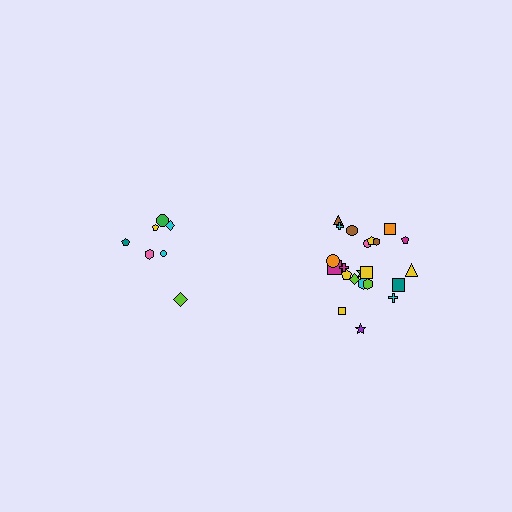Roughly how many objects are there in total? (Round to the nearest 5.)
Roughly 30 objects in total.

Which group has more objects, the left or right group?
The right group.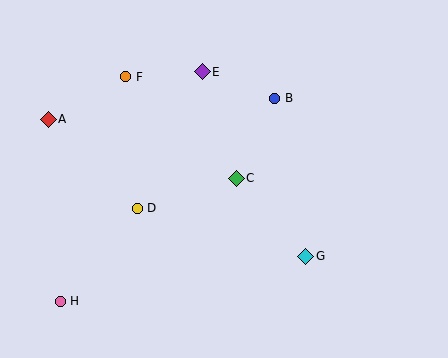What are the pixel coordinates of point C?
Point C is at (236, 178).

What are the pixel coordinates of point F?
Point F is at (126, 77).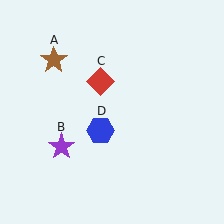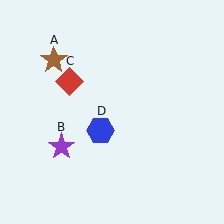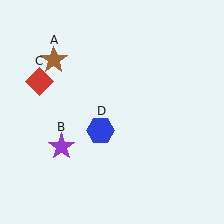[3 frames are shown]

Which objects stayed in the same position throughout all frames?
Brown star (object A) and purple star (object B) and blue hexagon (object D) remained stationary.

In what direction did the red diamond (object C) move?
The red diamond (object C) moved left.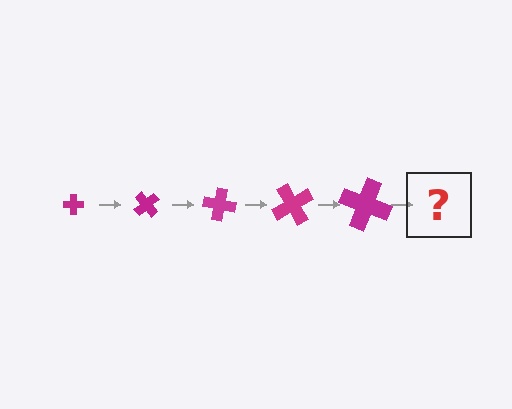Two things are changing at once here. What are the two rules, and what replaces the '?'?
The two rules are that the cross grows larger each step and it rotates 50 degrees each step. The '?' should be a cross, larger than the previous one and rotated 250 degrees from the start.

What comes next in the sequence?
The next element should be a cross, larger than the previous one and rotated 250 degrees from the start.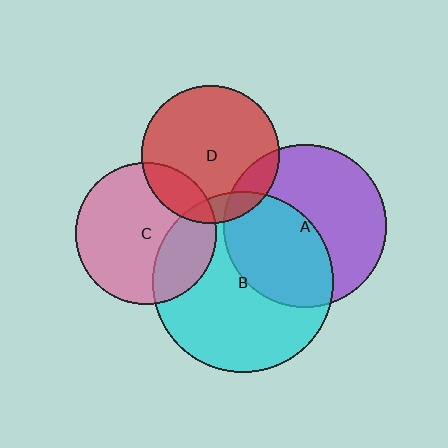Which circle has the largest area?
Circle B (cyan).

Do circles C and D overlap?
Yes.